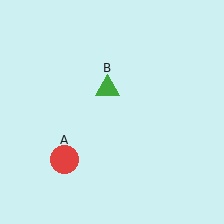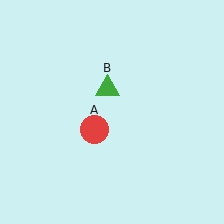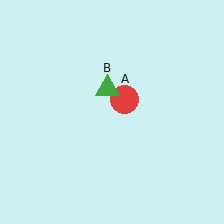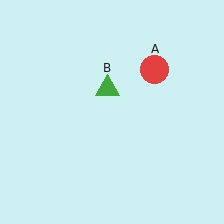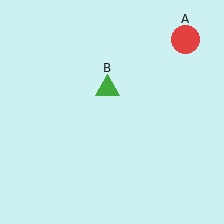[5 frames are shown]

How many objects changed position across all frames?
1 object changed position: red circle (object A).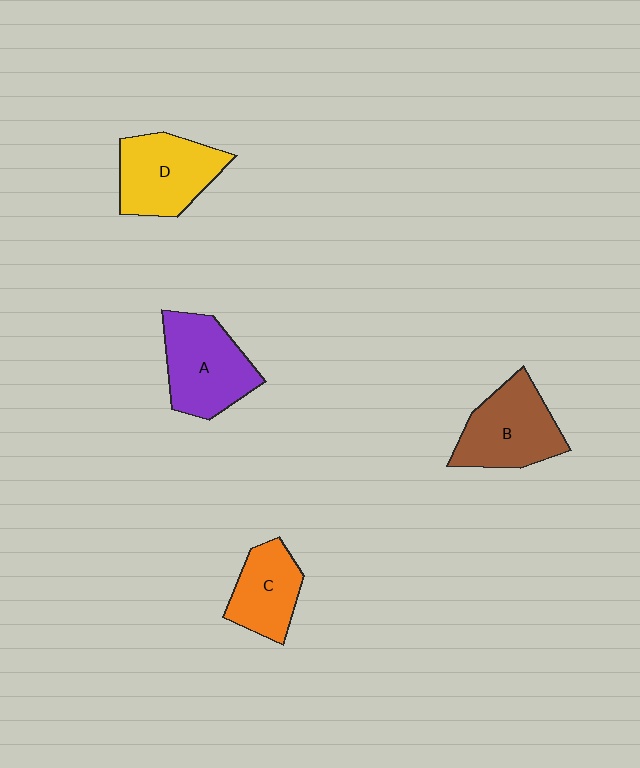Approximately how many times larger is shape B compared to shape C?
Approximately 1.3 times.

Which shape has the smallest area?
Shape C (orange).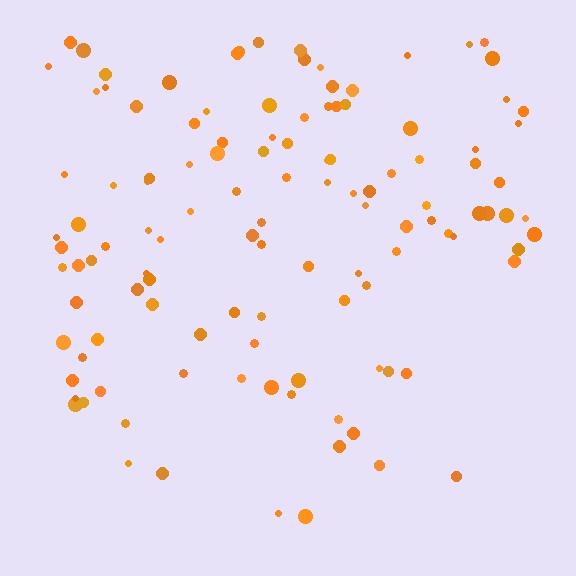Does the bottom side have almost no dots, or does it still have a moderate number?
Still a moderate number, just noticeably fewer than the top.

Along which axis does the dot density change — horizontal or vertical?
Vertical.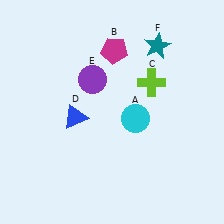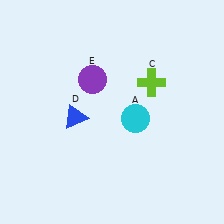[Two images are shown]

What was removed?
The magenta pentagon (B), the teal star (F) were removed in Image 2.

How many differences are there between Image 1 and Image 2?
There are 2 differences between the two images.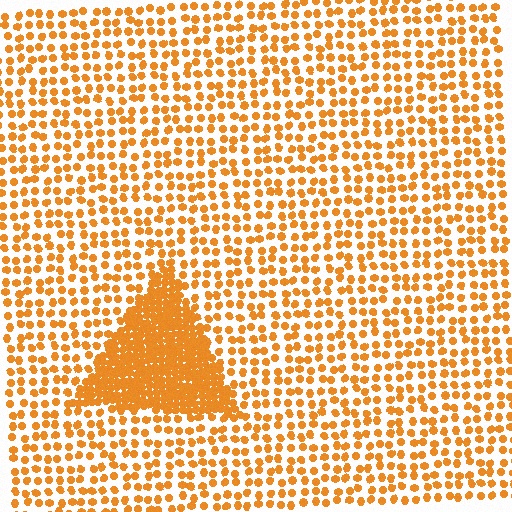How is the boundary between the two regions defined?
The boundary is defined by a change in element density (approximately 3.0x ratio). All elements are the same color, size, and shape.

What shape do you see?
I see a triangle.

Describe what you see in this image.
The image contains small orange elements arranged at two different densities. A triangle-shaped region is visible where the elements are more densely packed than the surrounding area.